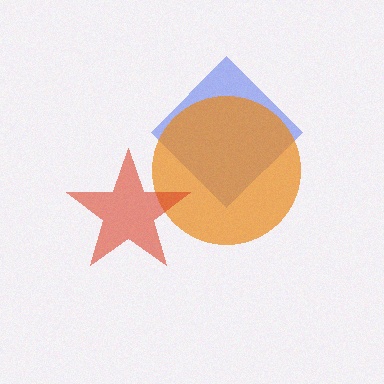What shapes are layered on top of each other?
The layered shapes are: a blue diamond, an orange circle, a red star.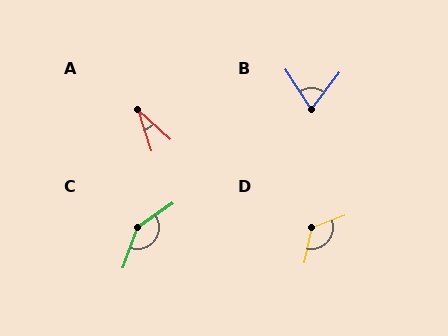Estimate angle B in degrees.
Approximately 71 degrees.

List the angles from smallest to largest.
A (30°), B (71°), D (123°), C (144°).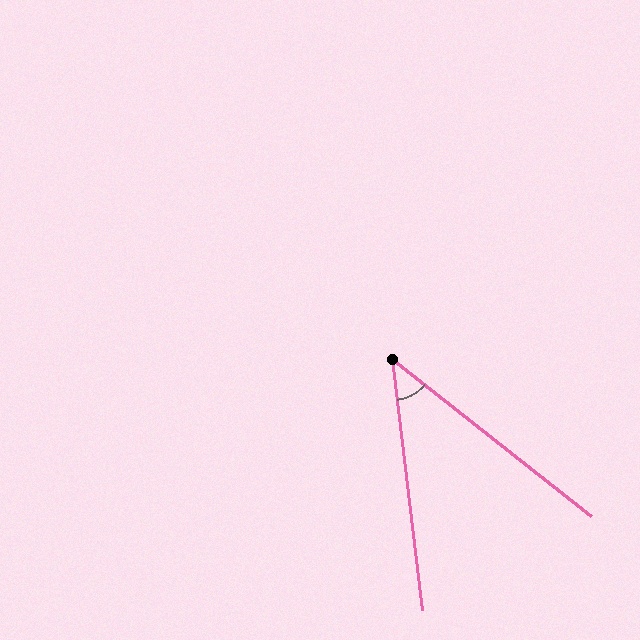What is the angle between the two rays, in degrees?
Approximately 45 degrees.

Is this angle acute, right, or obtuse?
It is acute.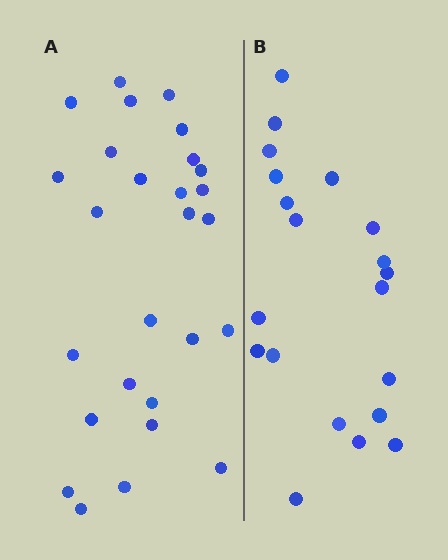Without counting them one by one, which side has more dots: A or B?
Region A (the left region) has more dots.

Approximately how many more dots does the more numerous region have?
Region A has roughly 8 or so more dots than region B.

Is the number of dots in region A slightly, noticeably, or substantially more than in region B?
Region A has noticeably more, but not dramatically so. The ratio is roughly 1.4 to 1.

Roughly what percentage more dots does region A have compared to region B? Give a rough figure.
About 35% more.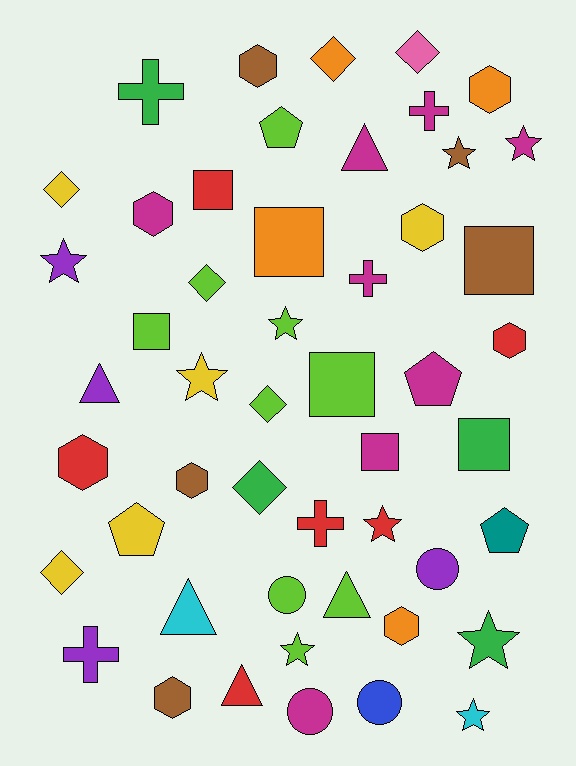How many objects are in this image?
There are 50 objects.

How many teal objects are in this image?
There is 1 teal object.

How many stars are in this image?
There are 9 stars.